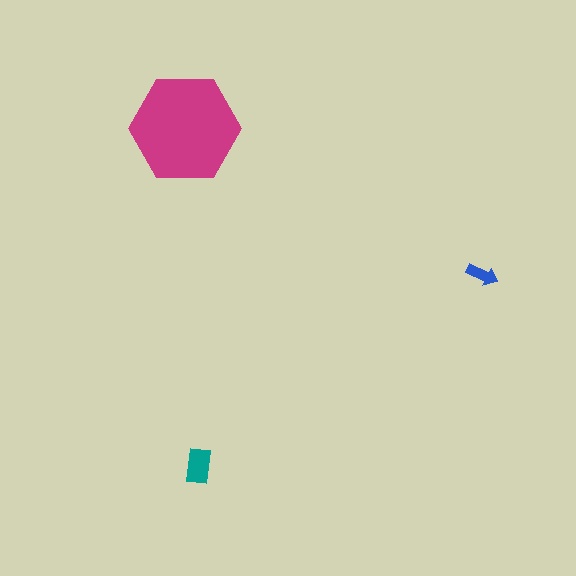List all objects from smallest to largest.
The blue arrow, the teal rectangle, the magenta hexagon.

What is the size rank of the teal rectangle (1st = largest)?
2nd.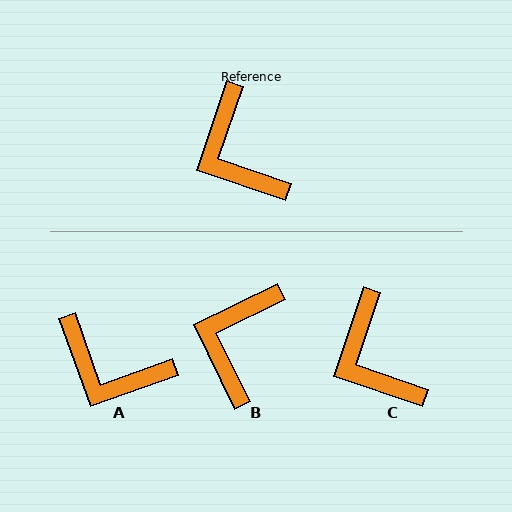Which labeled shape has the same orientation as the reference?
C.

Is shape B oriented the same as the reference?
No, it is off by about 45 degrees.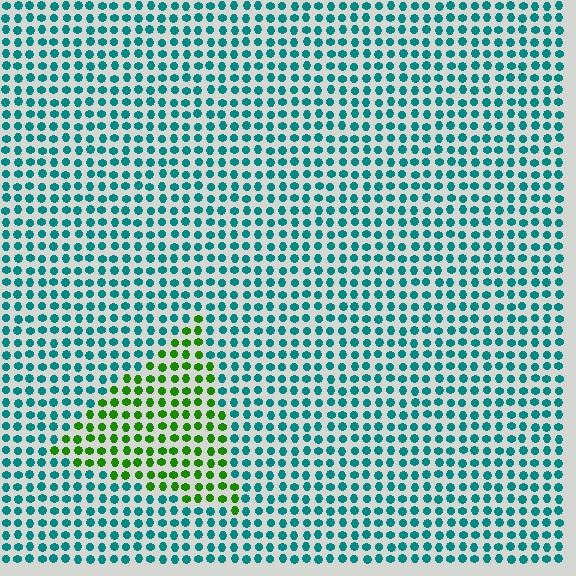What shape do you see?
I see a triangle.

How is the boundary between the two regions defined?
The boundary is defined purely by a slight shift in hue (about 66 degrees). Spacing, size, and orientation are identical on both sides.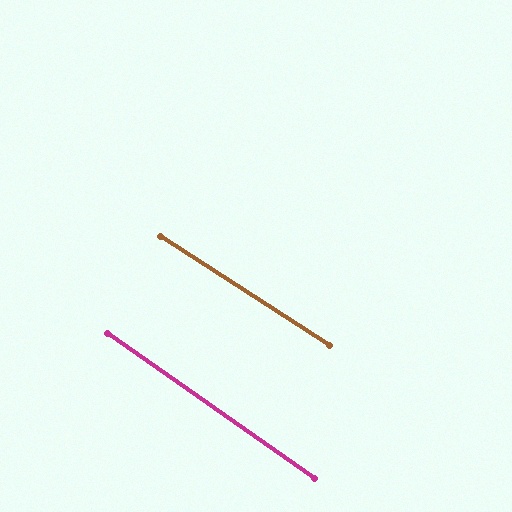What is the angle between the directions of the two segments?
Approximately 2 degrees.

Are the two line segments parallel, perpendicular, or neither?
Parallel — their directions differ by only 1.8°.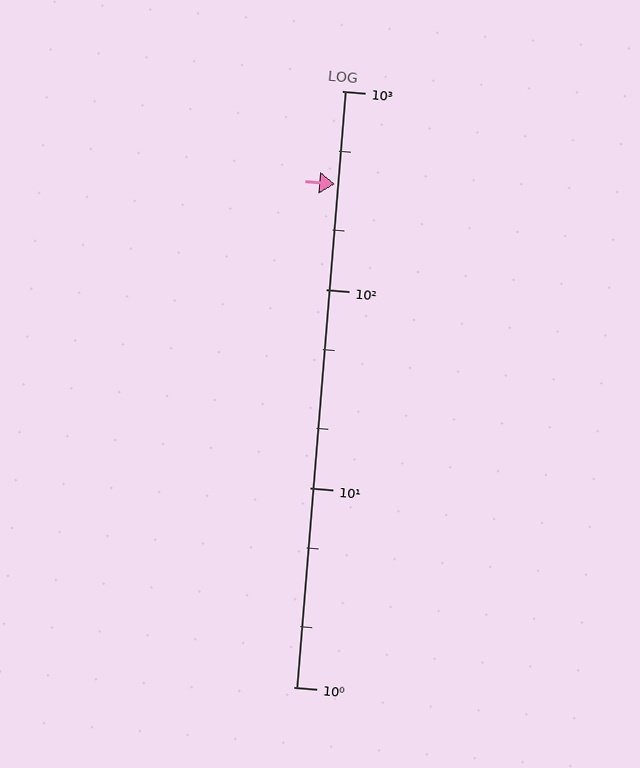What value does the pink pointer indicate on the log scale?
The pointer indicates approximately 340.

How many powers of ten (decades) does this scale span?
The scale spans 3 decades, from 1 to 1000.